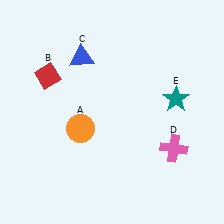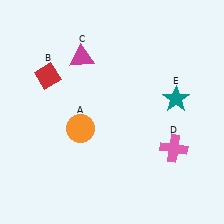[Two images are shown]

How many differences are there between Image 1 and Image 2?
There is 1 difference between the two images.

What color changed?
The triangle (C) changed from blue in Image 1 to magenta in Image 2.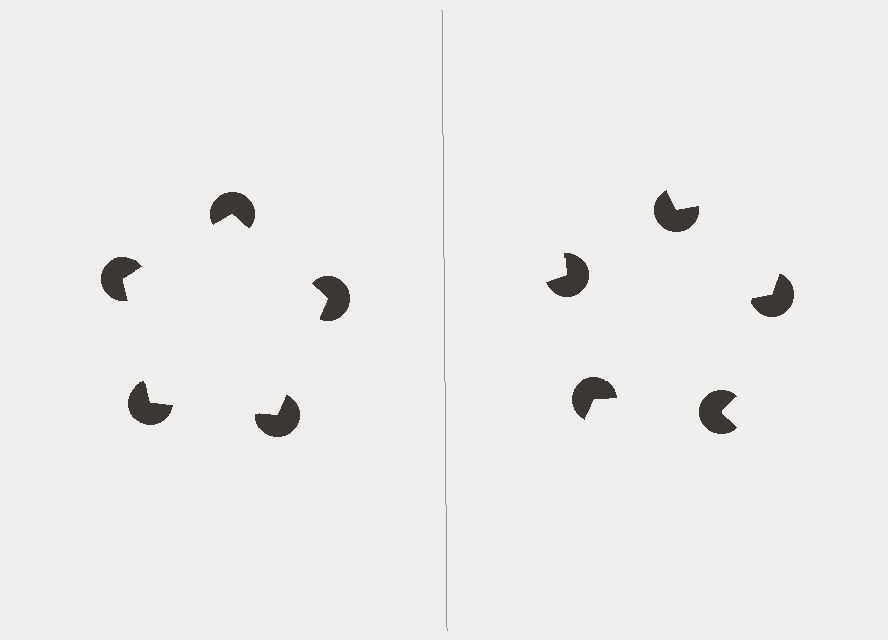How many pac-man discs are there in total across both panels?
10 — 5 on each side.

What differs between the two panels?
The pac-man discs are positioned identically on both sides; only the wedge orientations differ. On the left they align to a pentagon; on the right they are misaligned.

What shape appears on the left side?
An illusory pentagon.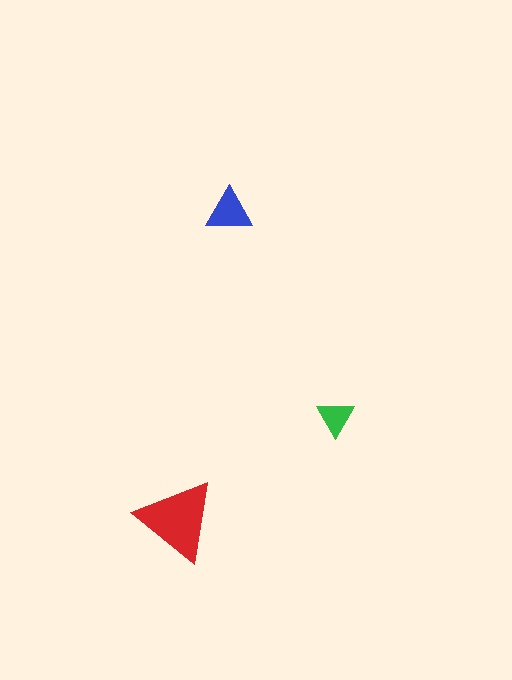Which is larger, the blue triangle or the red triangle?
The red one.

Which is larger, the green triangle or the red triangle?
The red one.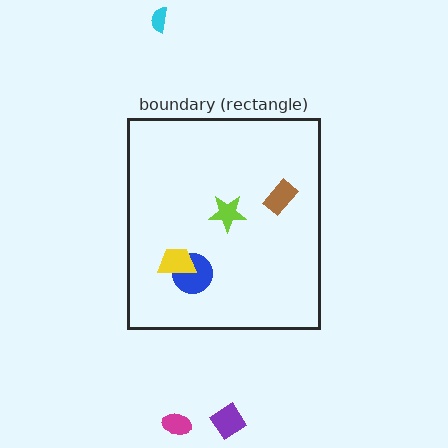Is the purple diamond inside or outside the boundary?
Outside.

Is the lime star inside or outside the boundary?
Inside.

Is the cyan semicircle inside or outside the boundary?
Outside.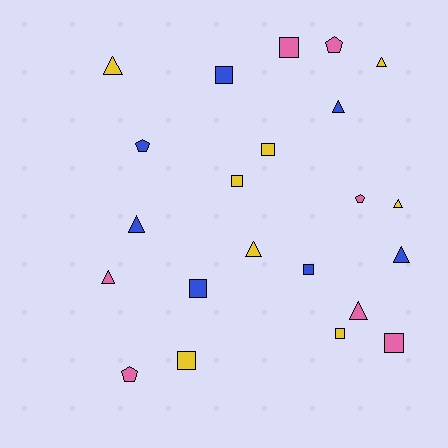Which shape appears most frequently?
Triangle, with 9 objects.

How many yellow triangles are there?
There are 4 yellow triangles.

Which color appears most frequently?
Yellow, with 8 objects.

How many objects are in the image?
There are 22 objects.